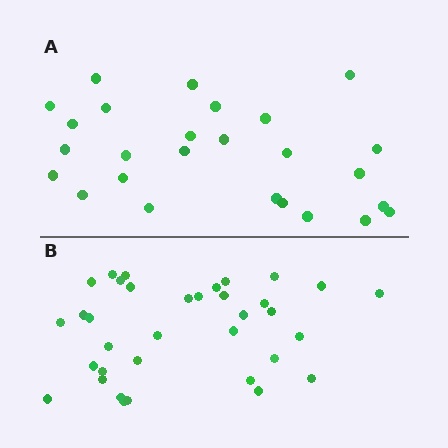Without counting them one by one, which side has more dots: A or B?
Region B (the bottom region) has more dots.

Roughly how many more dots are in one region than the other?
Region B has roughly 8 or so more dots than region A.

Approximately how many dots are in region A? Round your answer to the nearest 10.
About 30 dots. (The exact count is 26, which rounds to 30.)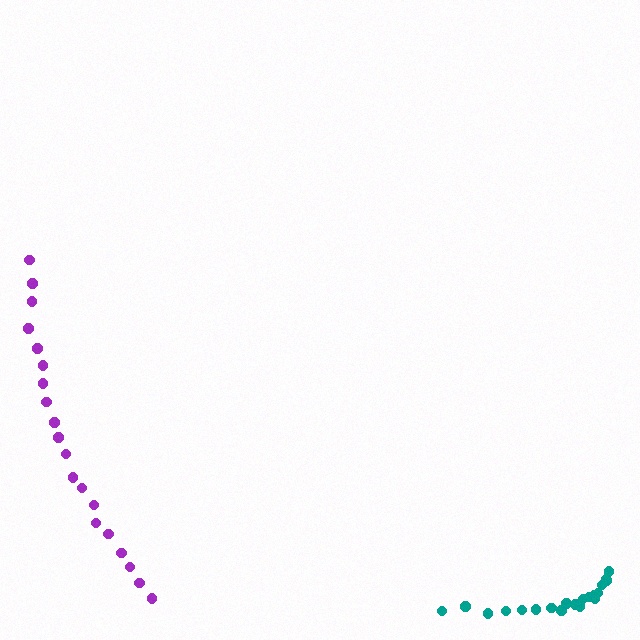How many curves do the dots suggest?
There are 2 distinct paths.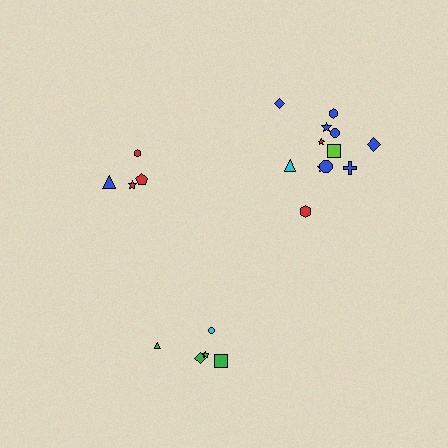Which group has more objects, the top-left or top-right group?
The top-right group.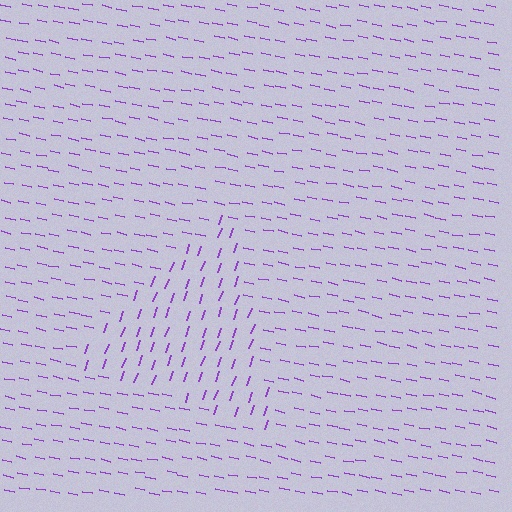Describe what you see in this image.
The image is filled with small purple line segments. A triangle region in the image has lines oriented differently from the surrounding lines, creating a visible texture boundary.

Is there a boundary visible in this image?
Yes, there is a texture boundary formed by a change in line orientation.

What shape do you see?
I see a triangle.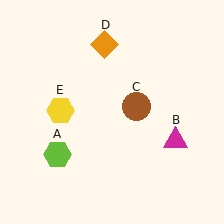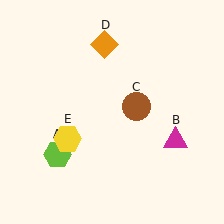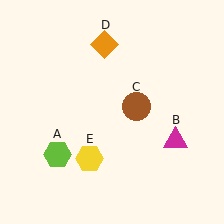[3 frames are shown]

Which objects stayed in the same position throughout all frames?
Lime hexagon (object A) and magenta triangle (object B) and brown circle (object C) and orange diamond (object D) remained stationary.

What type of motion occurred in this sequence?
The yellow hexagon (object E) rotated counterclockwise around the center of the scene.